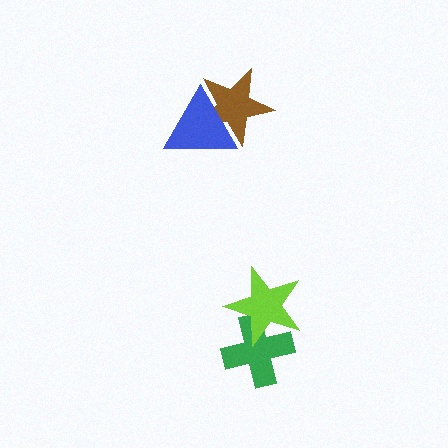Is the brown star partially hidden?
Yes, it is partially covered by another shape.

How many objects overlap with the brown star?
1 object overlaps with the brown star.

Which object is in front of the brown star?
The blue triangle is in front of the brown star.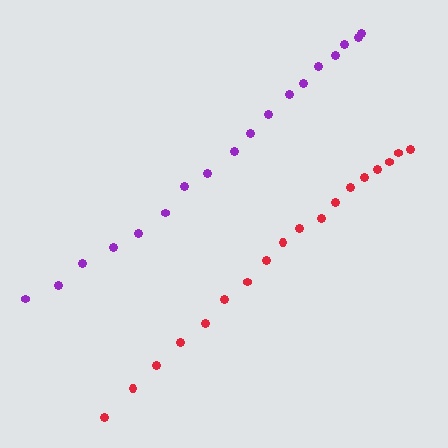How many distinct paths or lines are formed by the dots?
There are 2 distinct paths.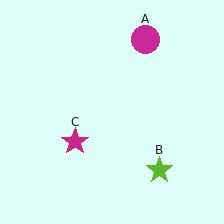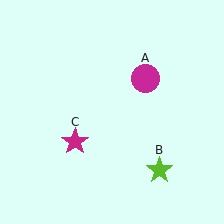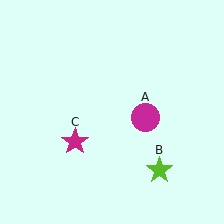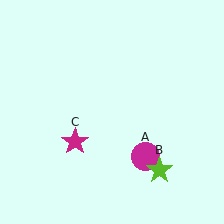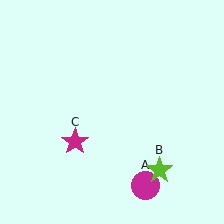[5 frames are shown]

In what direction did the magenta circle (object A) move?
The magenta circle (object A) moved down.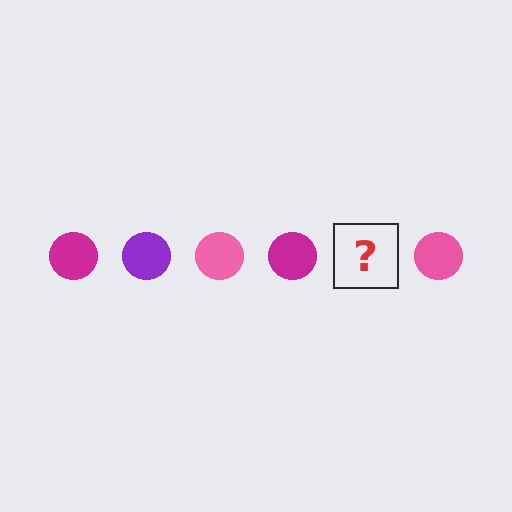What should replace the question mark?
The question mark should be replaced with a purple circle.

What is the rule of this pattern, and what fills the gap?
The rule is that the pattern cycles through magenta, purple, pink circles. The gap should be filled with a purple circle.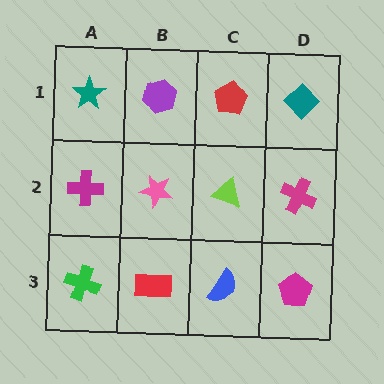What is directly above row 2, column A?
A teal star.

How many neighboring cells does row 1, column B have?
3.